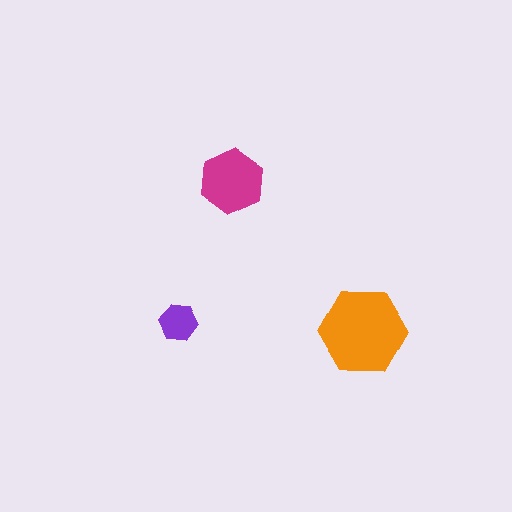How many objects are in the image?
There are 3 objects in the image.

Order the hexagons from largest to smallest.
the orange one, the magenta one, the purple one.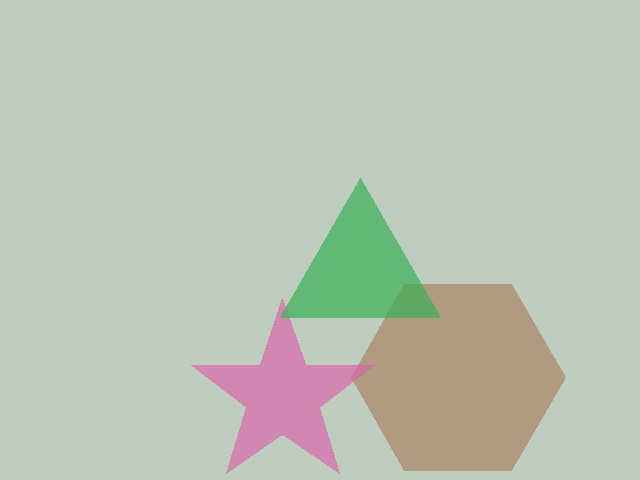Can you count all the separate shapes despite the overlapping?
Yes, there are 3 separate shapes.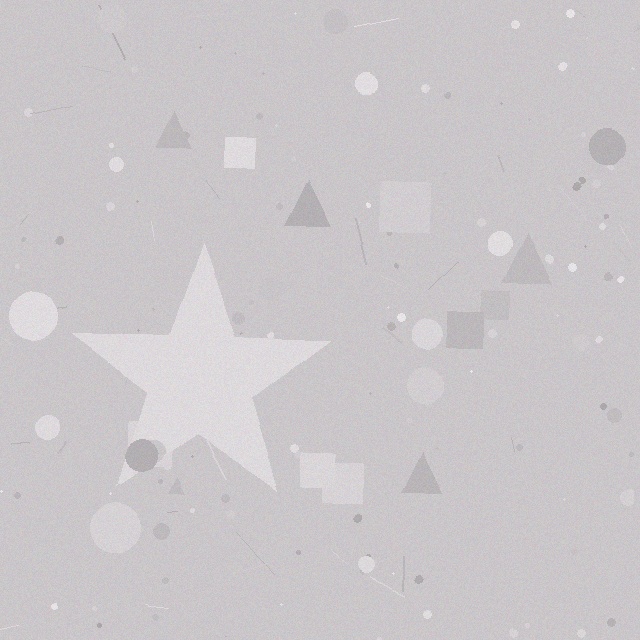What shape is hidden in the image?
A star is hidden in the image.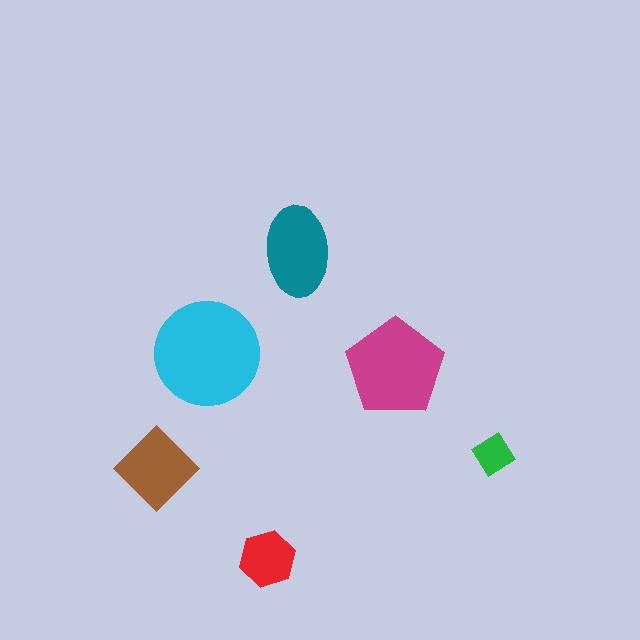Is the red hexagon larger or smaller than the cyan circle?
Smaller.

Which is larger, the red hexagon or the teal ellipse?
The teal ellipse.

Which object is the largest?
The cyan circle.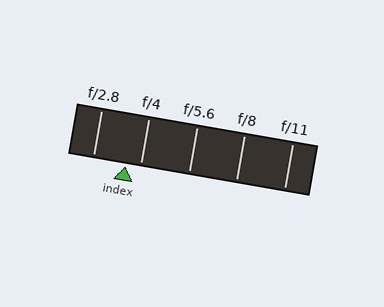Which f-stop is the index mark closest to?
The index mark is closest to f/4.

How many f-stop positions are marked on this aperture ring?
There are 5 f-stop positions marked.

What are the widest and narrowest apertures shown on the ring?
The widest aperture shown is f/2.8 and the narrowest is f/11.